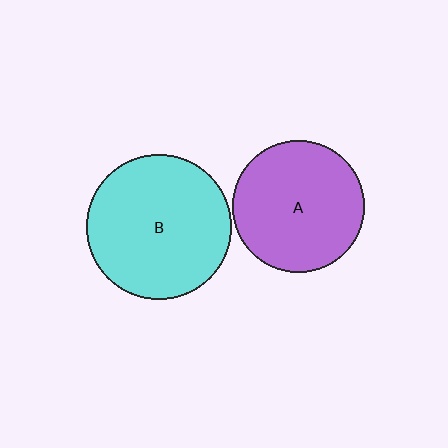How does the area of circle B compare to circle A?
Approximately 1.2 times.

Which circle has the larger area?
Circle B (cyan).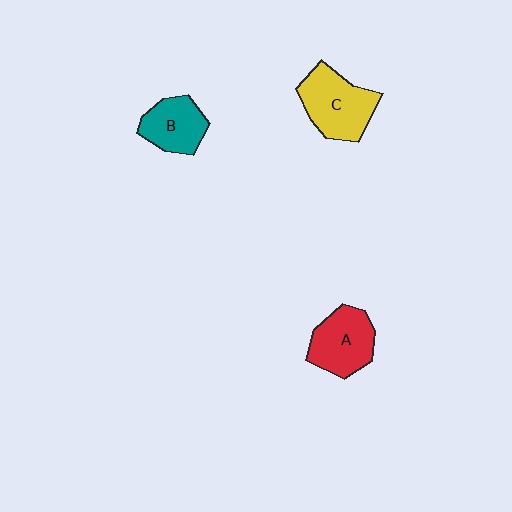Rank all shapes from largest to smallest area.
From largest to smallest: C (yellow), A (red), B (teal).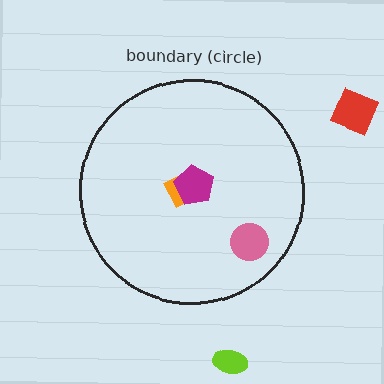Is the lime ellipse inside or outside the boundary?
Outside.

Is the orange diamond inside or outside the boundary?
Inside.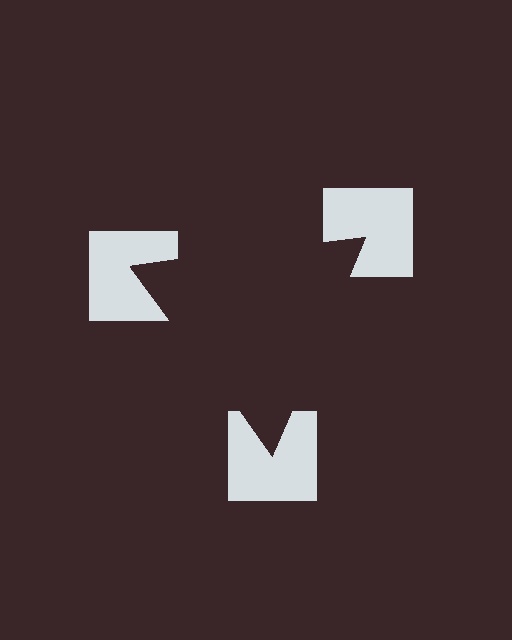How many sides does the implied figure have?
3 sides.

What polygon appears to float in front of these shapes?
An illusory triangle — its edges are inferred from the aligned wedge cuts in the notched squares, not physically drawn.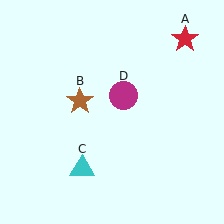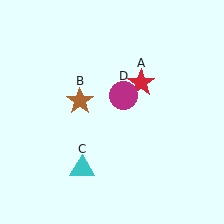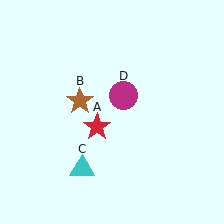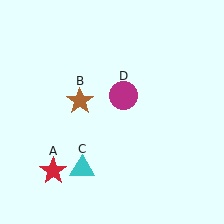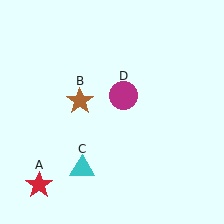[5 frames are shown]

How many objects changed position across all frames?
1 object changed position: red star (object A).